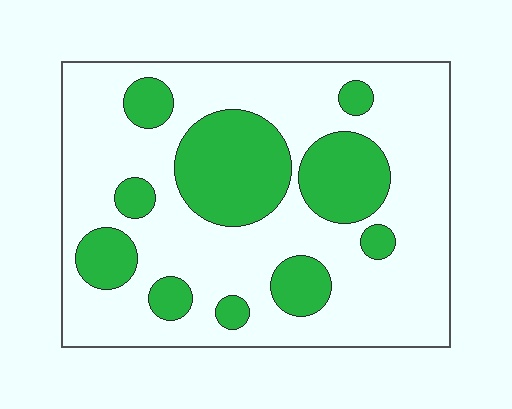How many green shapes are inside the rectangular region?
10.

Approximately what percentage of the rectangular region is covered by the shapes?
Approximately 30%.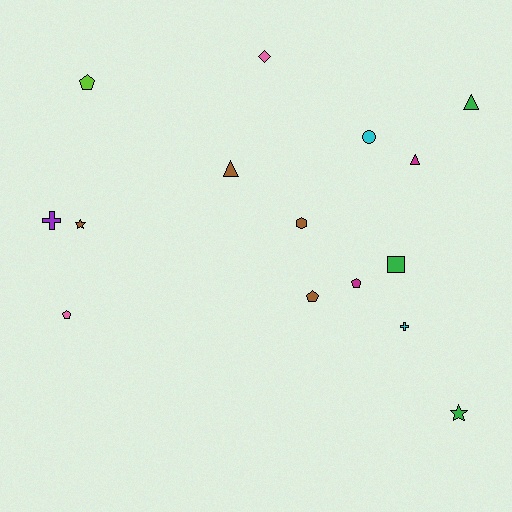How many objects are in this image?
There are 15 objects.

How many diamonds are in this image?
There is 1 diamond.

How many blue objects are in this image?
There are no blue objects.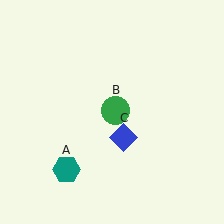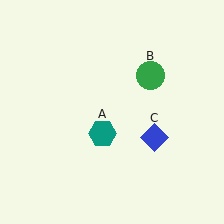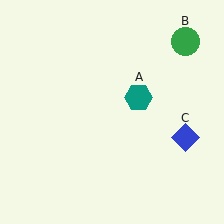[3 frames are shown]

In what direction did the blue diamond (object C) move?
The blue diamond (object C) moved right.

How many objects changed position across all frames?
3 objects changed position: teal hexagon (object A), green circle (object B), blue diamond (object C).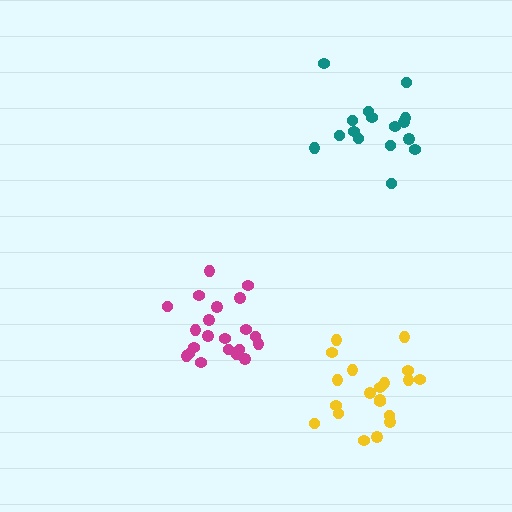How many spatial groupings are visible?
There are 3 spatial groupings.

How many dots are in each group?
Group 1: 21 dots, Group 2: 20 dots, Group 3: 16 dots (57 total).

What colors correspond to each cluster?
The clusters are colored: magenta, yellow, teal.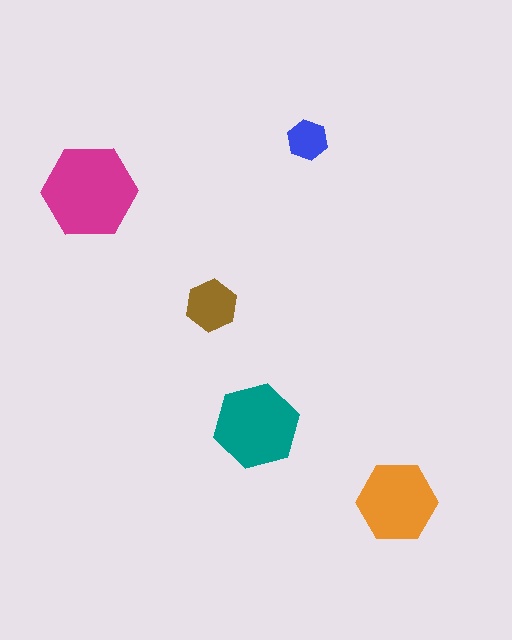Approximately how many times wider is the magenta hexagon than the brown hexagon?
About 2 times wider.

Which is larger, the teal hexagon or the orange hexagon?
The teal one.